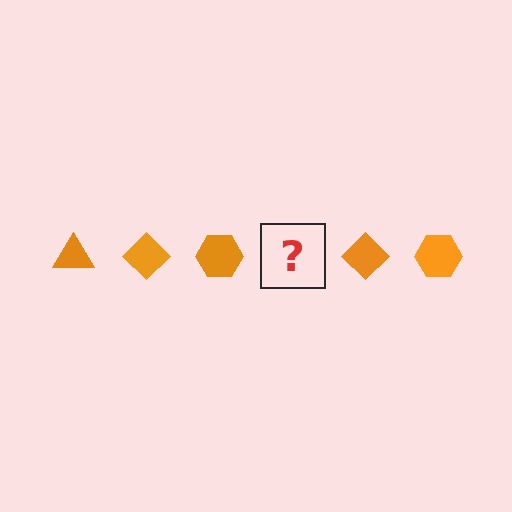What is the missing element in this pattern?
The missing element is an orange triangle.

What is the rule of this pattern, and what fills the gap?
The rule is that the pattern cycles through triangle, diamond, hexagon shapes in orange. The gap should be filled with an orange triangle.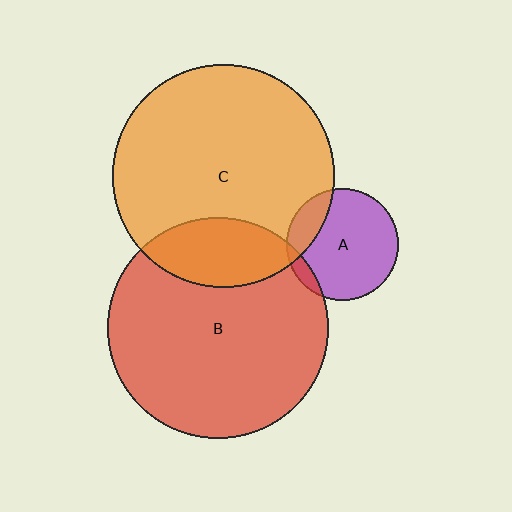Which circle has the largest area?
Circle C (orange).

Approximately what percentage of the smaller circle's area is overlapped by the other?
Approximately 10%.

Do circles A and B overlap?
Yes.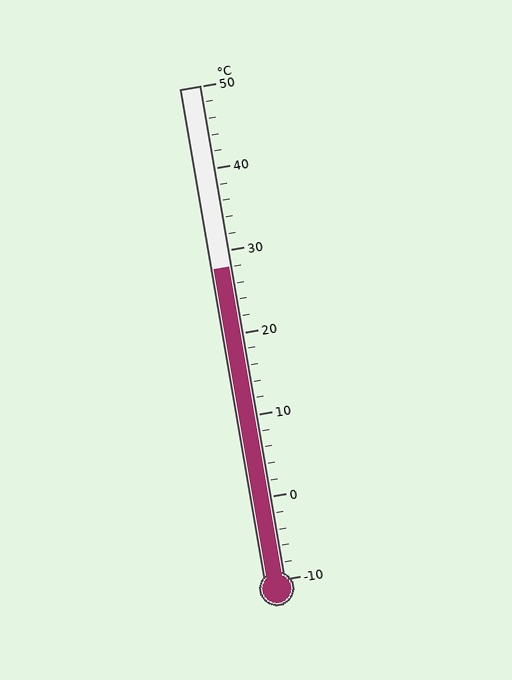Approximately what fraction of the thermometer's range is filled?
The thermometer is filled to approximately 65% of its range.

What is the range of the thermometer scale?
The thermometer scale ranges from -10°C to 50°C.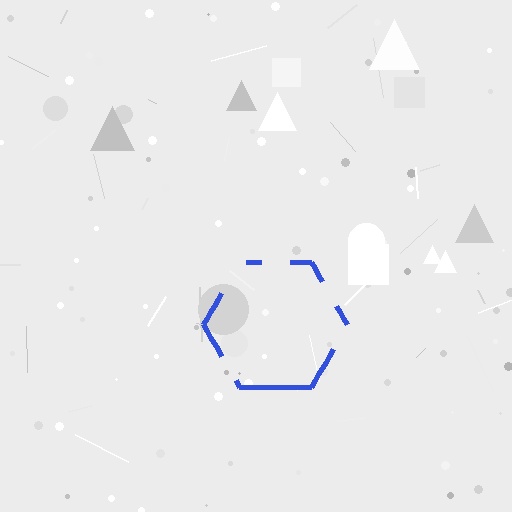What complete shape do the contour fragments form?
The contour fragments form a hexagon.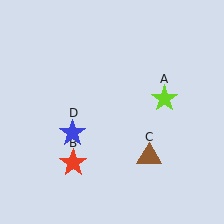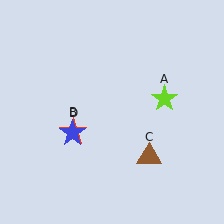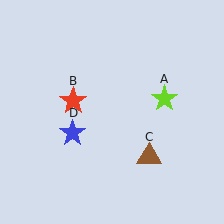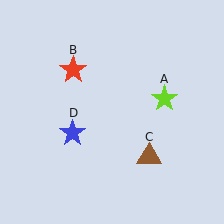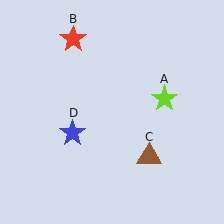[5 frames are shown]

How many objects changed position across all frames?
1 object changed position: red star (object B).